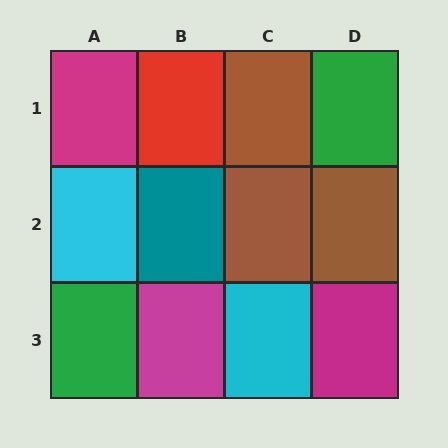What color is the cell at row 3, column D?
Magenta.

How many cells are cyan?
2 cells are cyan.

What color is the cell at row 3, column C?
Cyan.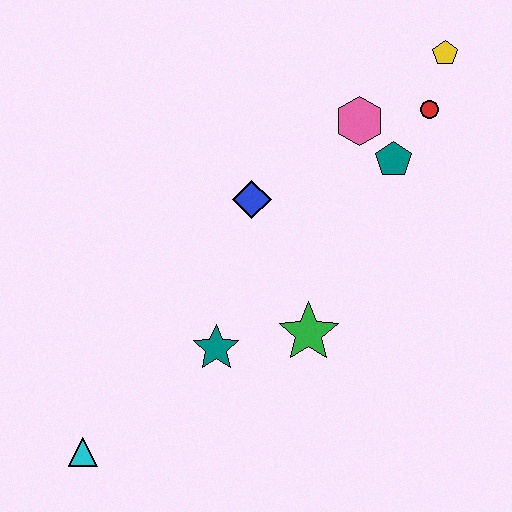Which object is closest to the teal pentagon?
The pink hexagon is closest to the teal pentagon.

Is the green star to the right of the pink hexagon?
No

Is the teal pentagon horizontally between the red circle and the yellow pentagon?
No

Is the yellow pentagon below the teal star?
No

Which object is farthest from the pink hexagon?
The cyan triangle is farthest from the pink hexagon.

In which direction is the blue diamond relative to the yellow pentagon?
The blue diamond is to the left of the yellow pentagon.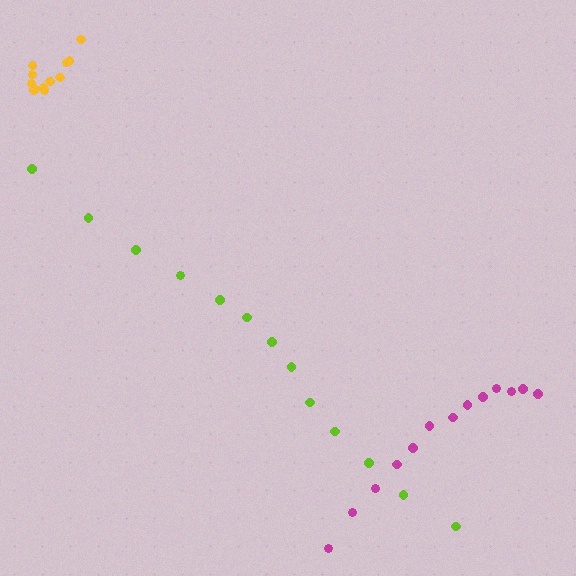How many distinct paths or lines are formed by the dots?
There are 3 distinct paths.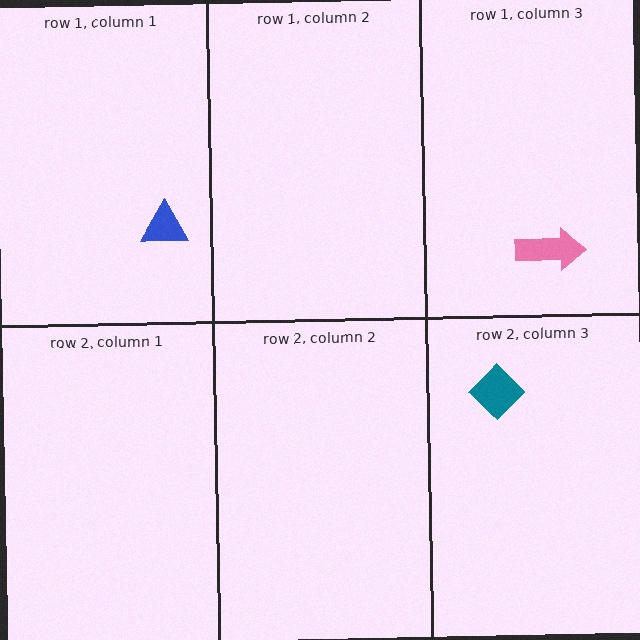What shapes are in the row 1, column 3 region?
The pink arrow.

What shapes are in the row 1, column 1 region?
The blue triangle.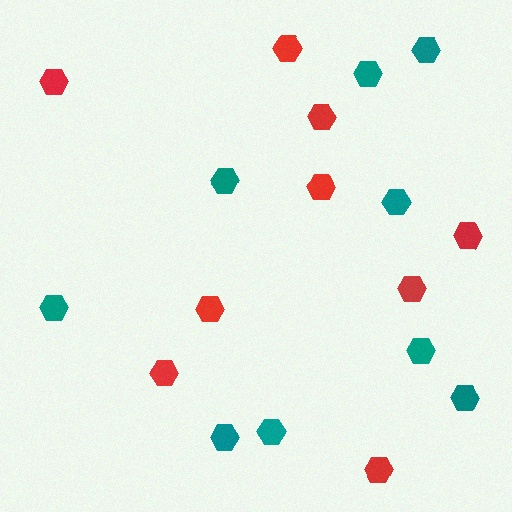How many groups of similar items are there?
There are 2 groups: one group of red hexagons (9) and one group of teal hexagons (9).